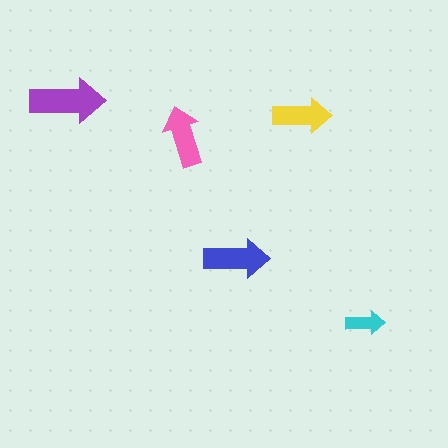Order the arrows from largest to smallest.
the purple one, the blue one, the pink one, the yellow one, the cyan one.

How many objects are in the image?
There are 5 objects in the image.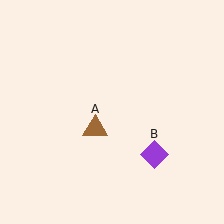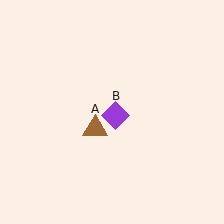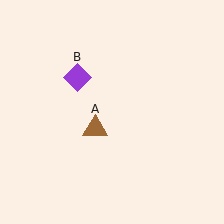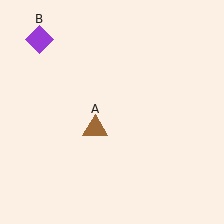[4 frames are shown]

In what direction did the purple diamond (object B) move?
The purple diamond (object B) moved up and to the left.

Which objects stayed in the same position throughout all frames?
Brown triangle (object A) remained stationary.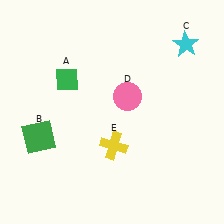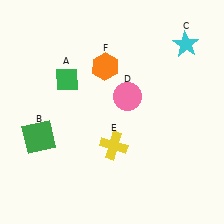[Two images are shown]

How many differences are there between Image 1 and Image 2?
There is 1 difference between the two images.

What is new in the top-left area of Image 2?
An orange hexagon (F) was added in the top-left area of Image 2.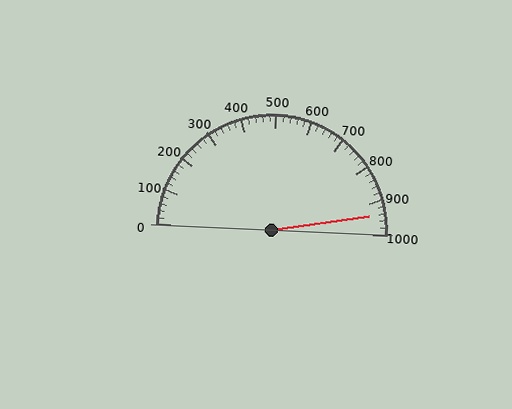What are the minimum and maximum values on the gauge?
The gauge ranges from 0 to 1000.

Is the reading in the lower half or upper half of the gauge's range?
The reading is in the upper half of the range (0 to 1000).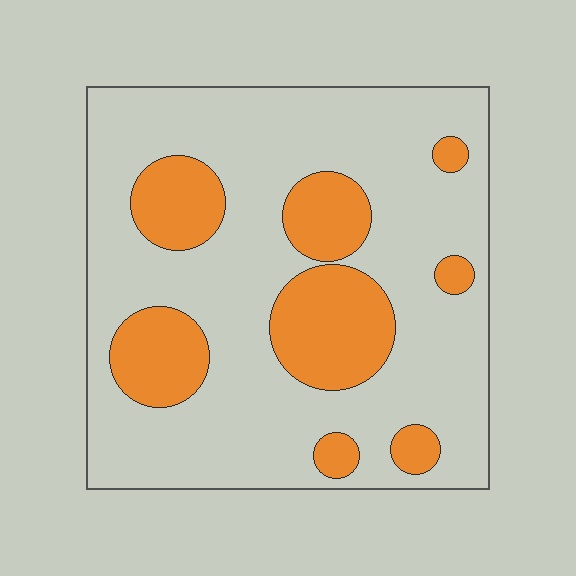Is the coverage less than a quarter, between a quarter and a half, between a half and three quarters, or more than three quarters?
Less than a quarter.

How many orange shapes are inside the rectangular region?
8.